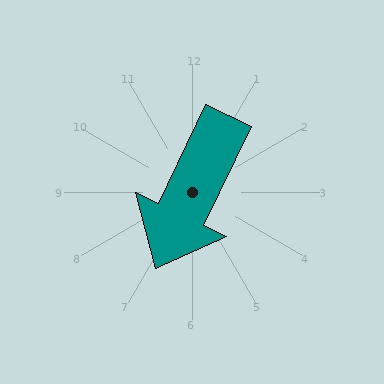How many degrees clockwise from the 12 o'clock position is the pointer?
Approximately 206 degrees.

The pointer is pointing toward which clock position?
Roughly 7 o'clock.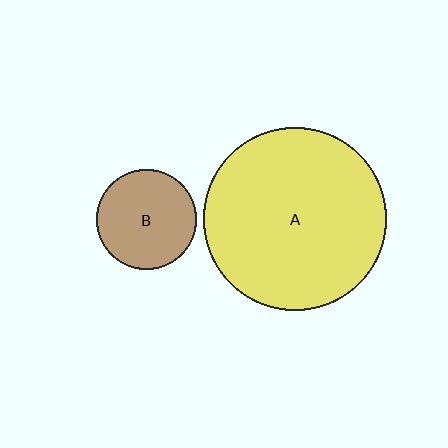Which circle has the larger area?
Circle A (yellow).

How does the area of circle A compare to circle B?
Approximately 3.3 times.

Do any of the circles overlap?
No, none of the circles overlap.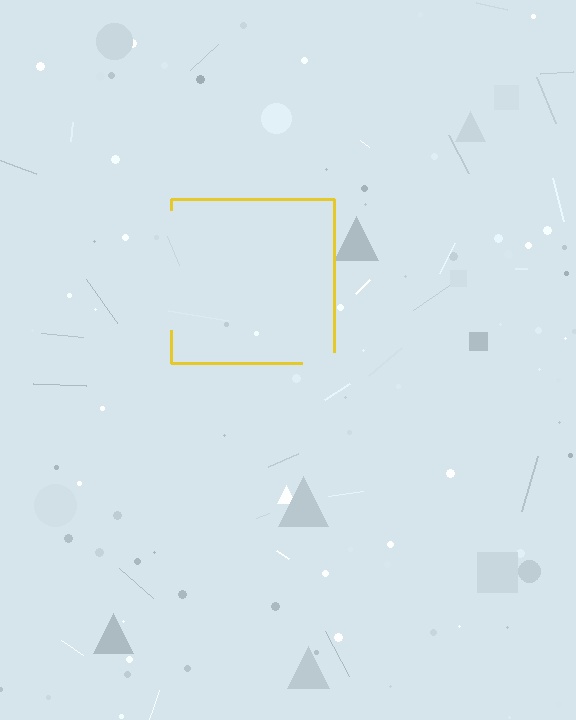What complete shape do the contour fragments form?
The contour fragments form a square.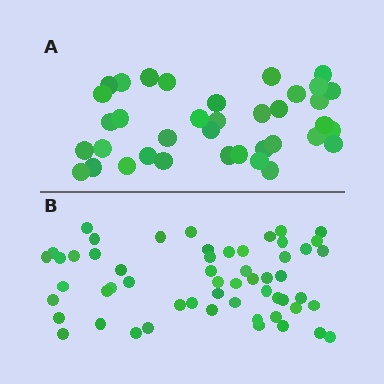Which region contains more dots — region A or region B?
Region B (the bottom region) has more dots.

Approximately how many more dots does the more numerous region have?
Region B has approximately 20 more dots than region A.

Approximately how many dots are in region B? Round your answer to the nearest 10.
About 60 dots. (The exact count is 56, which rounds to 60.)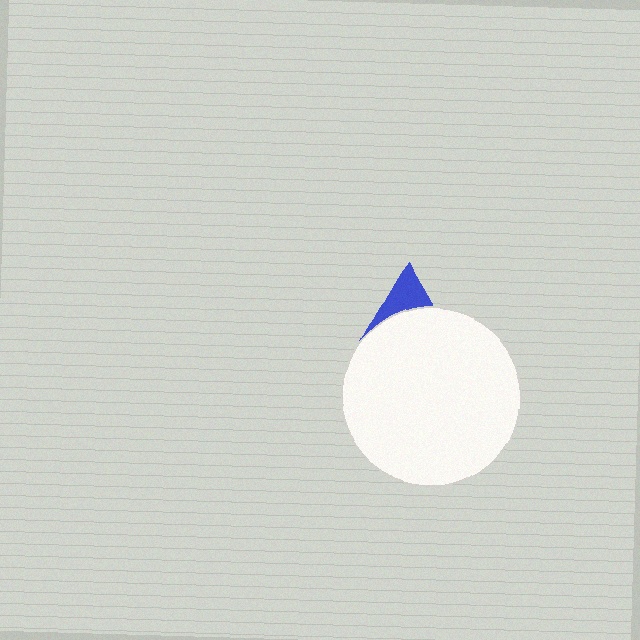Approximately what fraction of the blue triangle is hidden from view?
Roughly 58% of the blue triangle is hidden behind the white circle.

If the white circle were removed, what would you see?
You would see the complete blue triangle.